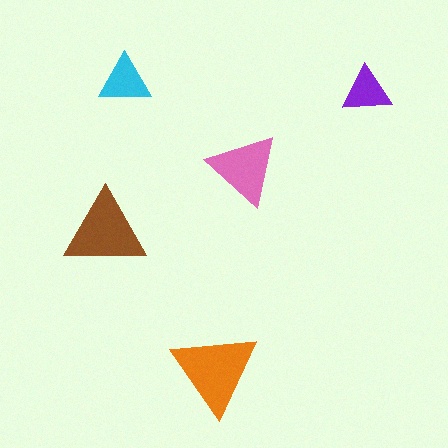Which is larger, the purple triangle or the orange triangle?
The orange one.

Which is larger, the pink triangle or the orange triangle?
The orange one.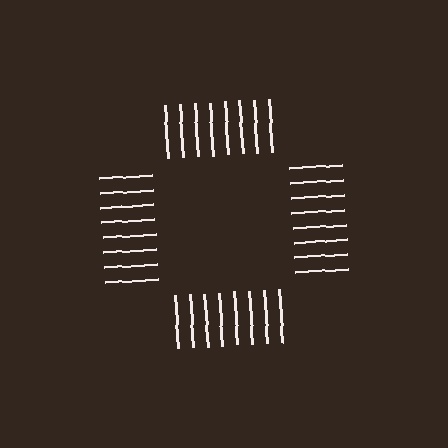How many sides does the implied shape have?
4 sides — the line-ends trace a square.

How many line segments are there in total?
32 — 8 along each of the 4 edges.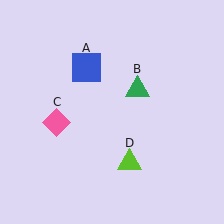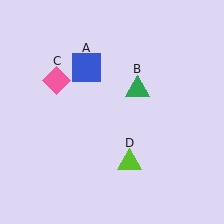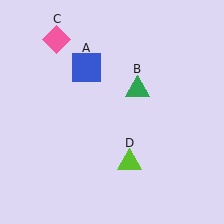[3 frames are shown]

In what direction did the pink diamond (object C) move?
The pink diamond (object C) moved up.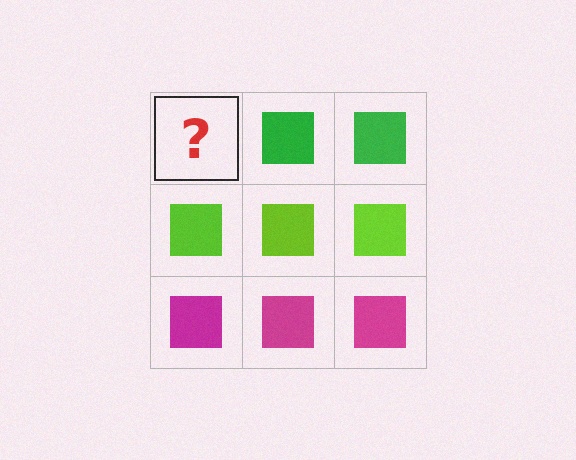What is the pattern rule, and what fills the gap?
The rule is that each row has a consistent color. The gap should be filled with a green square.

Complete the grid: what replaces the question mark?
The question mark should be replaced with a green square.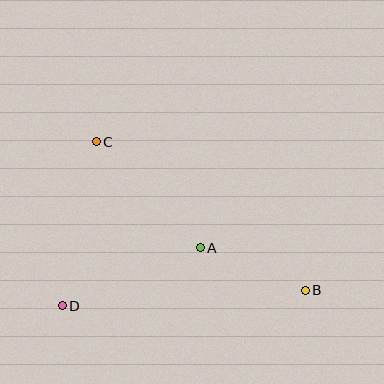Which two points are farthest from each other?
Points B and C are farthest from each other.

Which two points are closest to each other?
Points A and B are closest to each other.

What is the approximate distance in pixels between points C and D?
The distance between C and D is approximately 168 pixels.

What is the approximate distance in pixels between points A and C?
The distance between A and C is approximately 149 pixels.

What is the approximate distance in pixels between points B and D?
The distance between B and D is approximately 244 pixels.